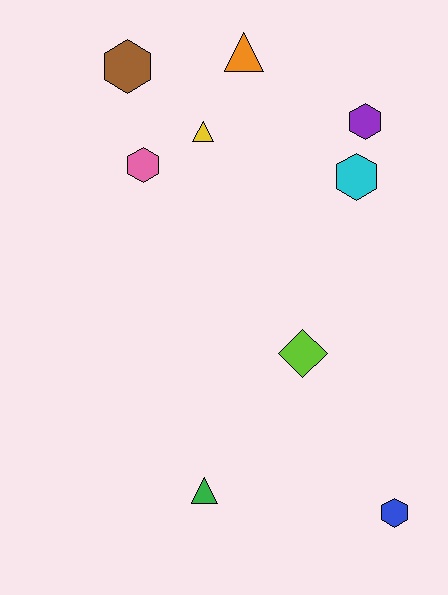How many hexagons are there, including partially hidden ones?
There are 5 hexagons.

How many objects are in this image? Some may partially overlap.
There are 9 objects.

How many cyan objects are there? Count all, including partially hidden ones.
There is 1 cyan object.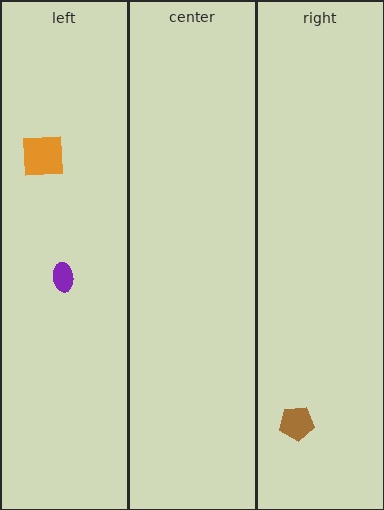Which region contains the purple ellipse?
The left region.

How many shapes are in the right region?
1.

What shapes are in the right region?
The brown pentagon.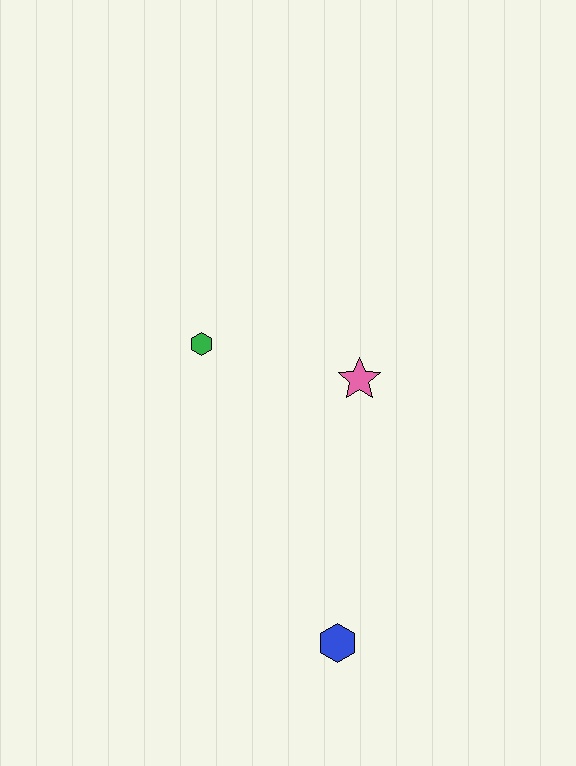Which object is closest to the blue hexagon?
The pink star is closest to the blue hexagon.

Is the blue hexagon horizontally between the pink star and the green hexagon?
Yes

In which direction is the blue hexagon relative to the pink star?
The blue hexagon is below the pink star.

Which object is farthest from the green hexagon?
The blue hexagon is farthest from the green hexagon.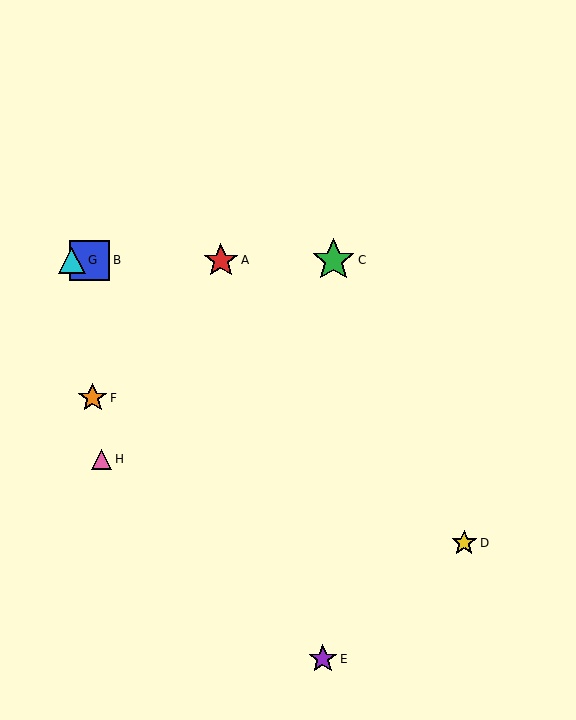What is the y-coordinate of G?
Object G is at y≈260.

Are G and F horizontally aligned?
No, G is at y≈260 and F is at y≈398.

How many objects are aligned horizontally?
4 objects (A, B, C, G) are aligned horizontally.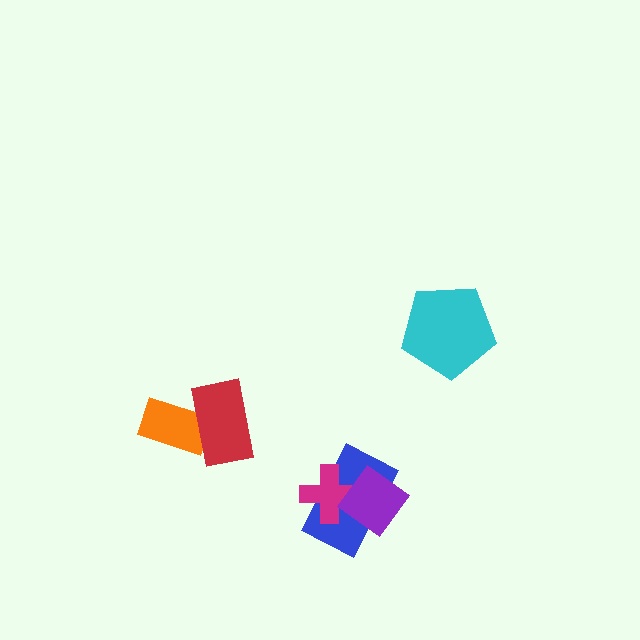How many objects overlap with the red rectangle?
1 object overlaps with the red rectangle.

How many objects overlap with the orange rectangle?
1 object overlaps with the orange rectangle.